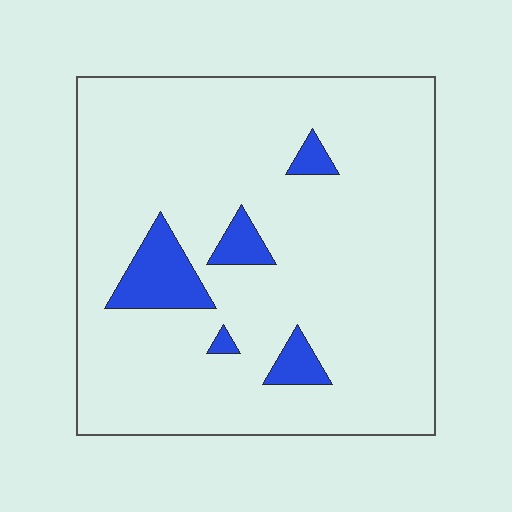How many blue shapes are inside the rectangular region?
5.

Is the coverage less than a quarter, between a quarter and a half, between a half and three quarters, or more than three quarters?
Less than a quarter.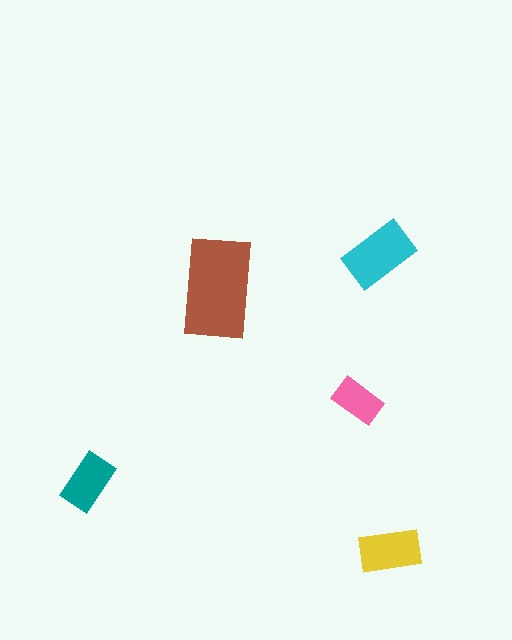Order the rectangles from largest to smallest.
the brown one, the cyan one, the yellow one, the teal one, the pink one.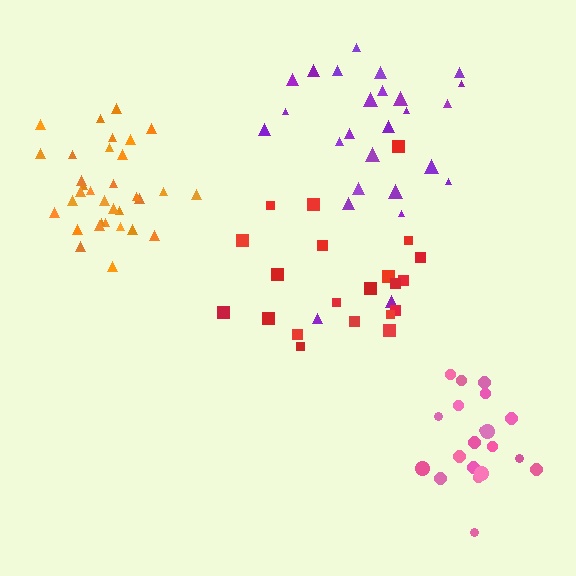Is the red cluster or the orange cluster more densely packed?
Orange.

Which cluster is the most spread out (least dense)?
Purple.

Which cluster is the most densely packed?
Orange.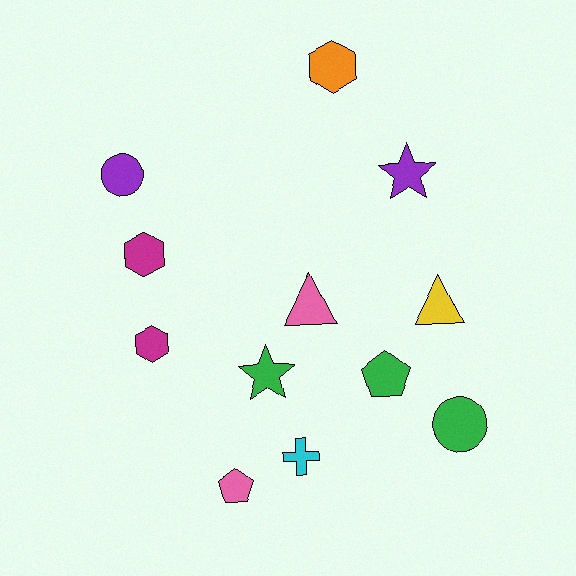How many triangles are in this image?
There are 2 triangles.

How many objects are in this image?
There are 12 objects.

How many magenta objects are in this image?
There are 2 magenta objects.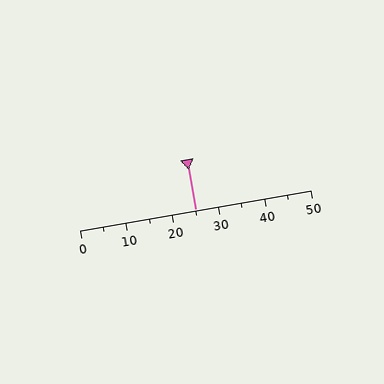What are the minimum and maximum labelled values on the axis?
The axis runs from 0 to 50.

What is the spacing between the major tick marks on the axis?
The major ticks are spaced 10 apart.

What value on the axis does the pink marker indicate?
The marker indicates approximately 25.